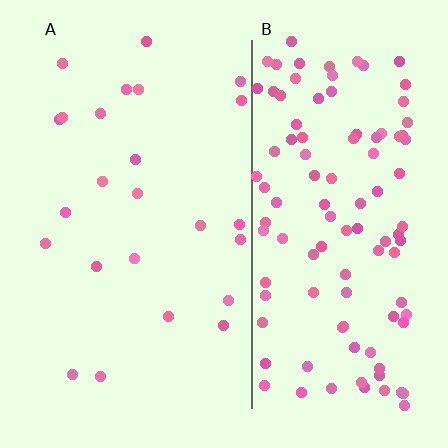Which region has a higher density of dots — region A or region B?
B (the right).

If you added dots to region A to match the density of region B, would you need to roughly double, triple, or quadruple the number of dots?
Approximately quadruple.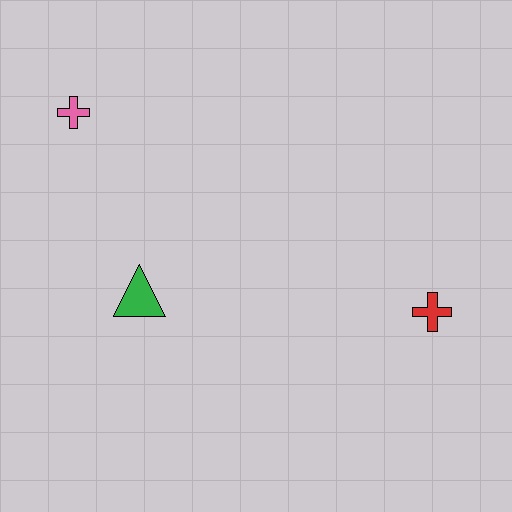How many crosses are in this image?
There are 2 crosses.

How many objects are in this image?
There are 3 objects.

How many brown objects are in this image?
There are no brown objects.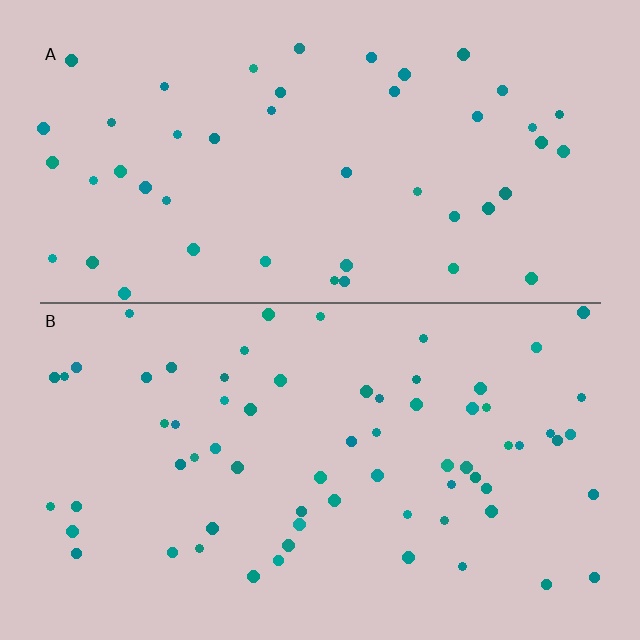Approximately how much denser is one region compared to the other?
Approximately 1.4× — region B over region A.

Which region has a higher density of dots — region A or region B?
B (the bottom).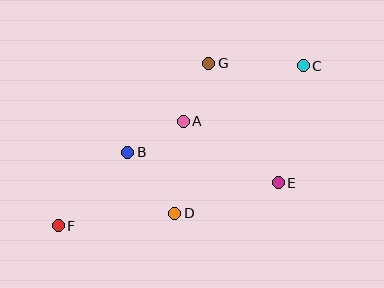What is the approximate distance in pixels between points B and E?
The distance between B and E is approximately 154 pixels.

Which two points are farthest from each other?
Points C and F are farthest from each other.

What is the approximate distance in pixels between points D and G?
The distance between D and G is approximately 154 pixels.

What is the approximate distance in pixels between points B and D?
The distance between B and D is approximately 77 pixels.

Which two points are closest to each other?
Points A and B are closest to each other.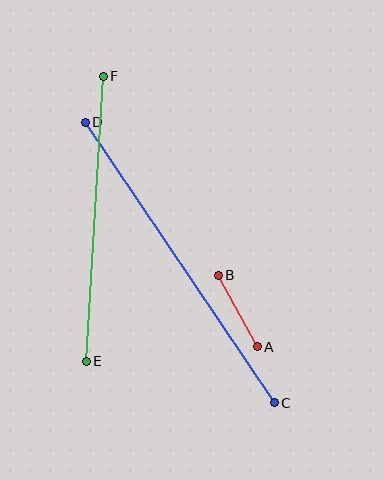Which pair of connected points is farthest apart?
Points C and D are farthest apart.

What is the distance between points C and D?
The distance is approximately 338 pixels.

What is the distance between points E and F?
The distance is approximately 285 pixels.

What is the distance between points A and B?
The distance is approximately 81 pixels.